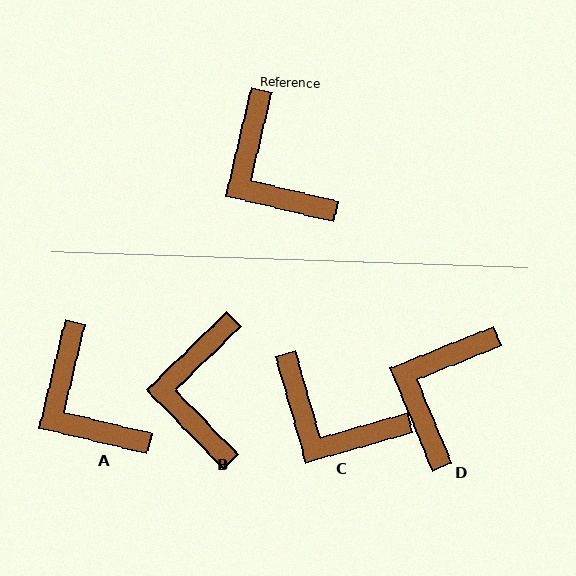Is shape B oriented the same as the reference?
No, it is off by about 33 degrees.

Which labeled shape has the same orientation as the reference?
A.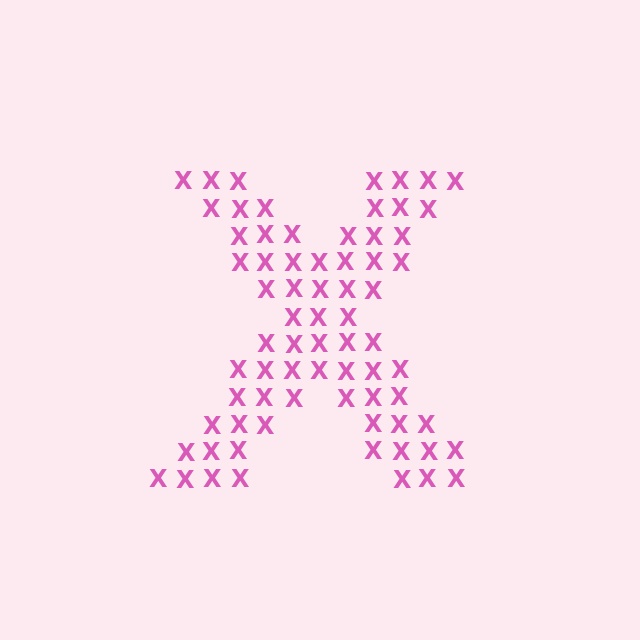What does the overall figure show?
The overall figure shows the letter X.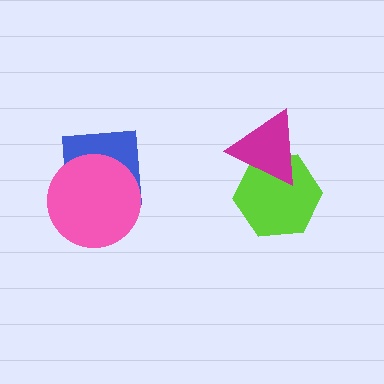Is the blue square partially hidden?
Yes, it is partially covered by another shape.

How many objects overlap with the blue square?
1 object overlaps with the blue square.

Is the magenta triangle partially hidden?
No, no other shape covers it.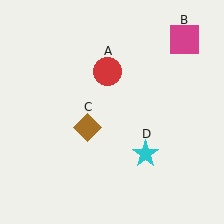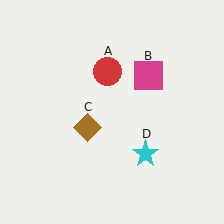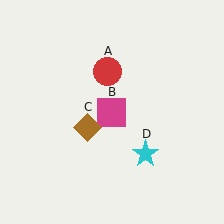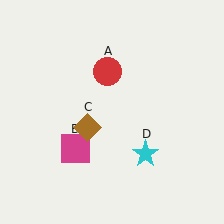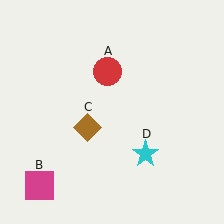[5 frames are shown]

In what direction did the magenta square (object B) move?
The magenta square (object B) moved down and to the left.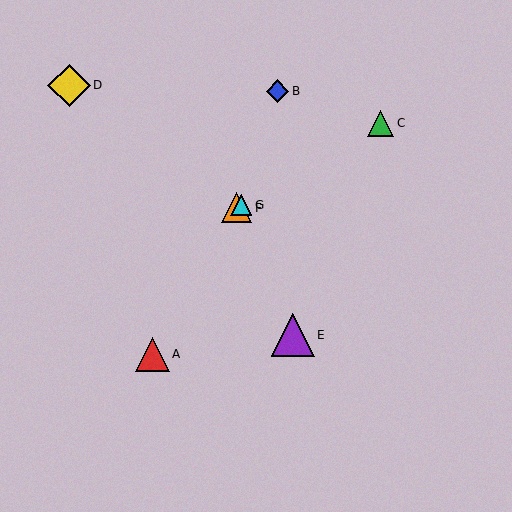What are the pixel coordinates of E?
Object E is at (293, 335).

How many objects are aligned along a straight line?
3 objects (C, F, G) are aligned along a straight line.